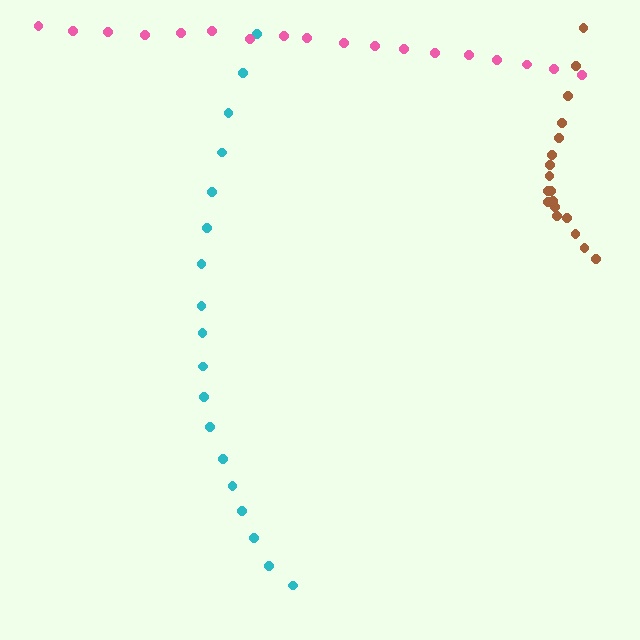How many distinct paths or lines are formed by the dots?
There are 3 distinct paths.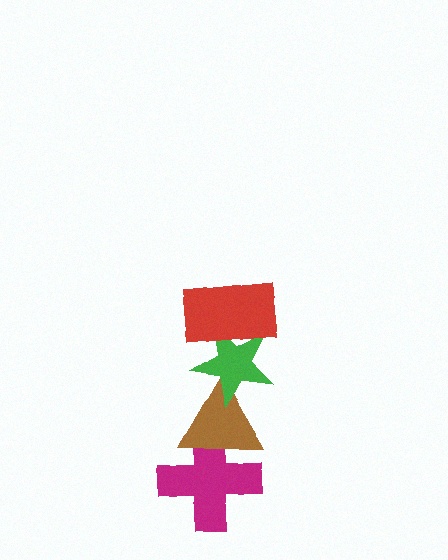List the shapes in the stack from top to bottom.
From top to bottom: the red rectangle, the green star, the brown triangle, the magenta cross.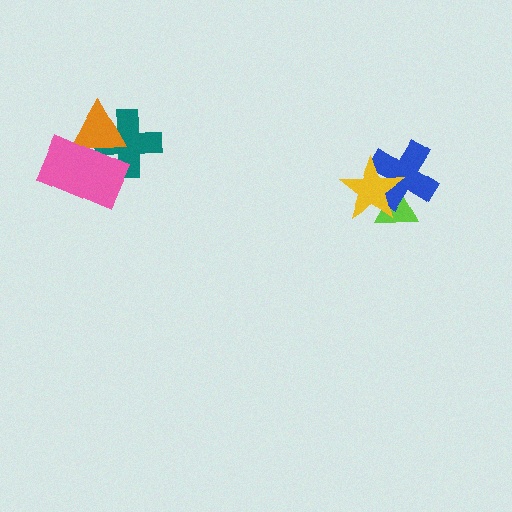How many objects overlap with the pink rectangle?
2 objects overlap with the pink rectangle.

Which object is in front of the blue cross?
The yellow star is in front of the blue cross.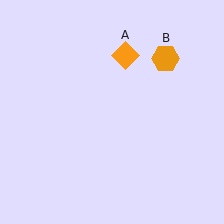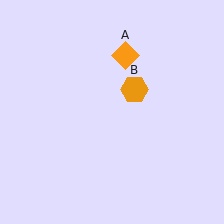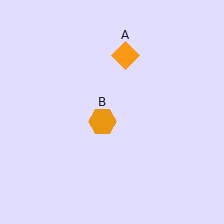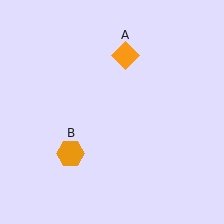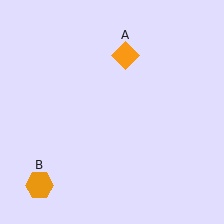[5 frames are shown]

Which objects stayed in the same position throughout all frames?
Orange diamond (object A) remained stationary.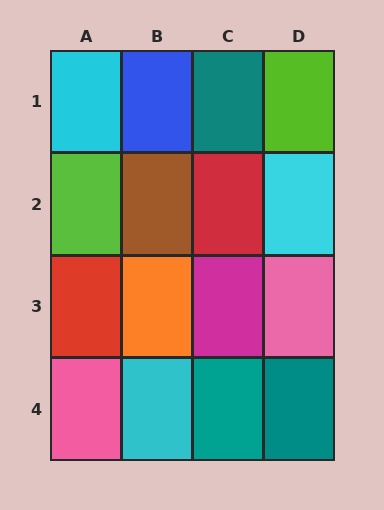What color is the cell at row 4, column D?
Teal.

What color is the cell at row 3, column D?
Pink.